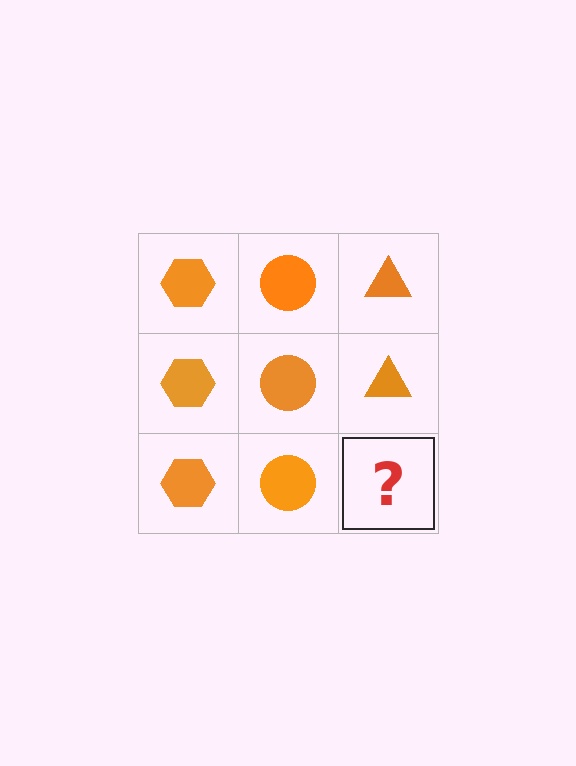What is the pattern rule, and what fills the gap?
The rule is that each column has a consistent shape. The gap should be filled with an orange triangle.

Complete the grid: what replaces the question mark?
The question mark should be replaced with an orange triangle.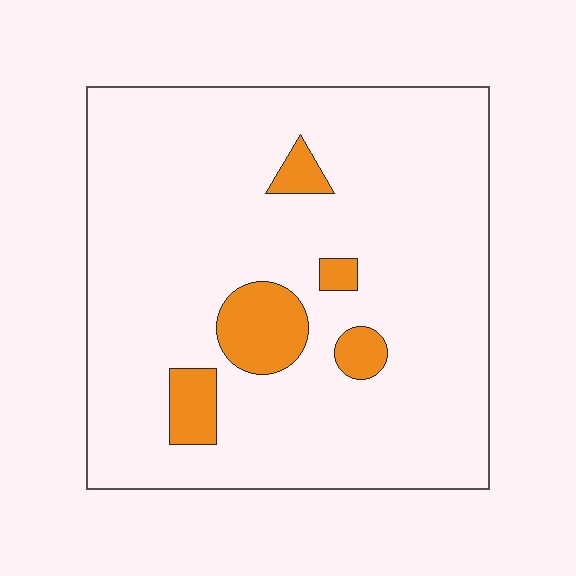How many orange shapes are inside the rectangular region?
5.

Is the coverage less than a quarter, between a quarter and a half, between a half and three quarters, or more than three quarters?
Less than a quarter.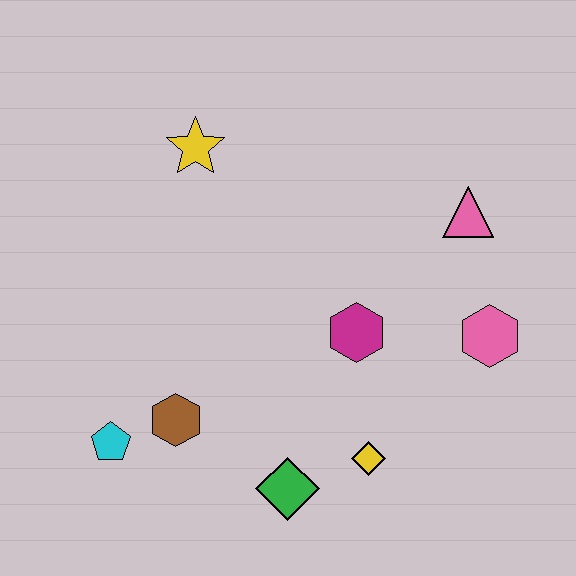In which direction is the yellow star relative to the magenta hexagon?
The yellow star is above the magenta hexagon.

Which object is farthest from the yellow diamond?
The yellow star is farthest from the yellow diamond.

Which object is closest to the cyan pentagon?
The brown hexagon is closest to the cyan pentagon.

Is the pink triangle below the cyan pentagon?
No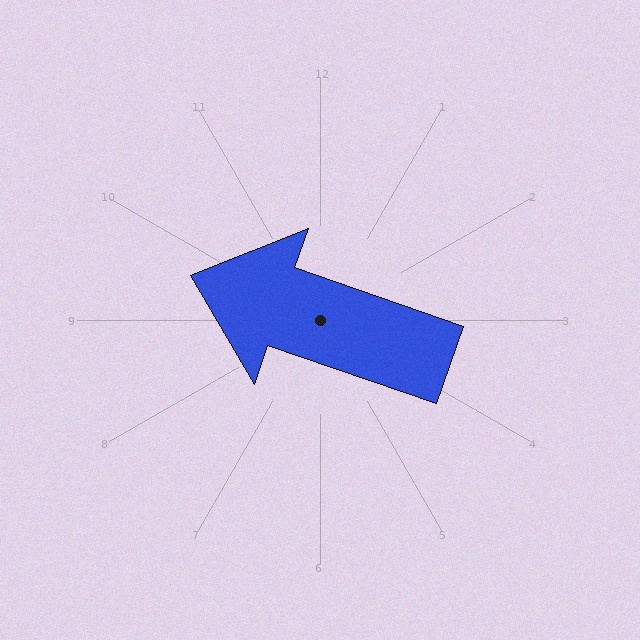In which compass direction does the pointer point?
West.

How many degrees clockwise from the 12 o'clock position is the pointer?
Approximately 289 degrees.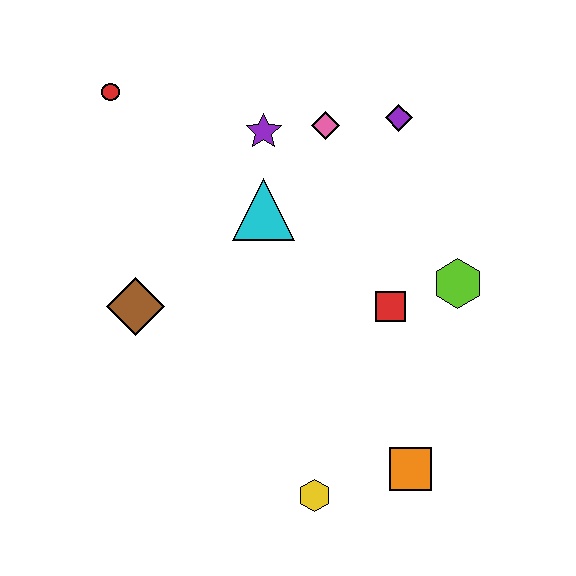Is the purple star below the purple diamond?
Yes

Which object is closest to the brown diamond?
The cyan triangle is closest to the brown diamond.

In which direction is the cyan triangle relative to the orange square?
The cyan triangle is above the orange square.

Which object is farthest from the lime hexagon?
The red circle is farthest from the lime hexagon.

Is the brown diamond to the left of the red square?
Yes